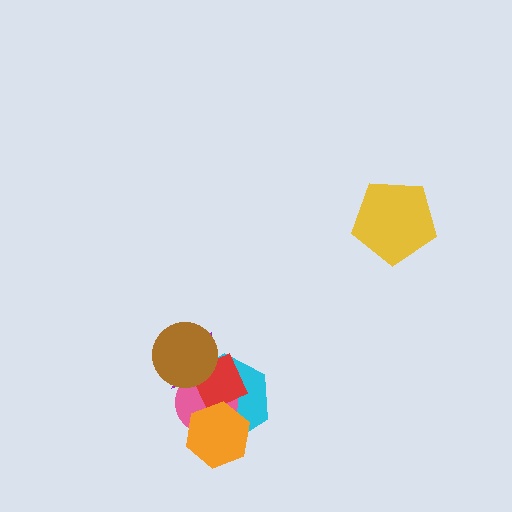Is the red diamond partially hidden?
Yes, it is partially covered by another shape.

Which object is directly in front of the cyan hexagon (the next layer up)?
The pink circle is directly in front of the cyan hexagon.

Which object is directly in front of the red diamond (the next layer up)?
The orange hexagon is directly in front of the red diamond.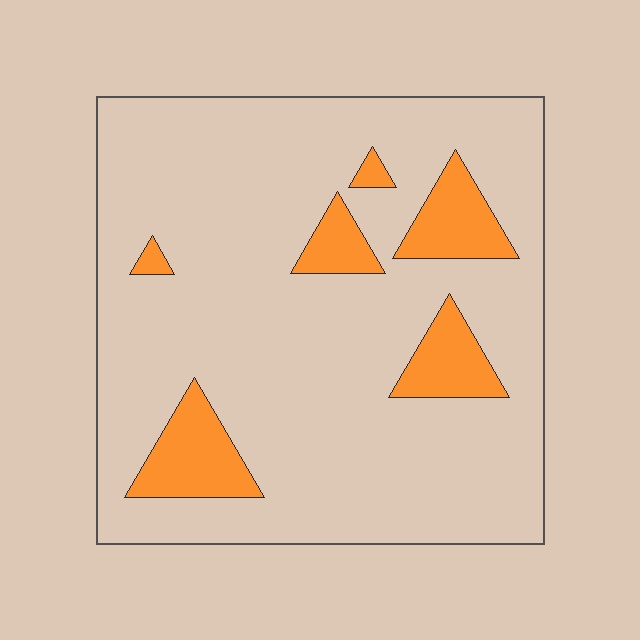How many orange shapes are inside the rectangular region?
6.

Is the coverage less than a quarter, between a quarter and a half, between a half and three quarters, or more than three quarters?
Less than a quarter.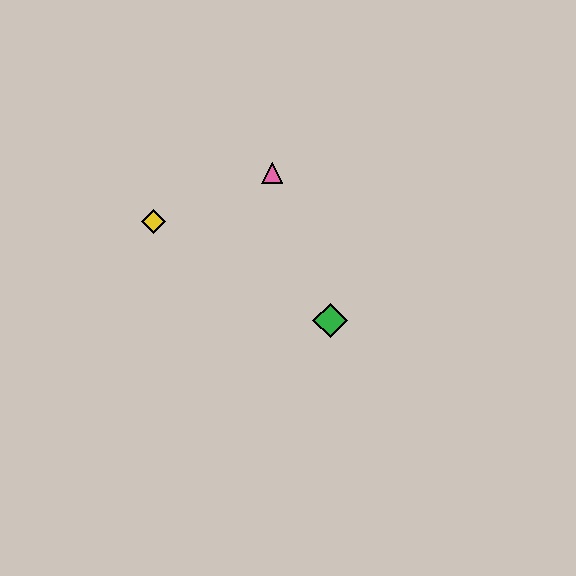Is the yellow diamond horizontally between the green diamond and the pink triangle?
No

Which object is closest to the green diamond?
The pink triangle is closest to the green diamond.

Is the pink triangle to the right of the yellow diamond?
Yes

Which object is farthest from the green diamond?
The yellow diamond is farthest from the green diamond.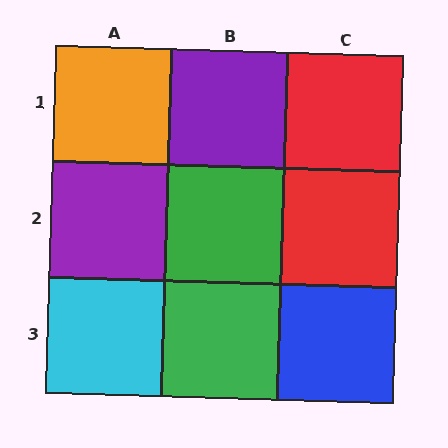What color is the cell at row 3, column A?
Cyan.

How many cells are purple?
2 cells are purple.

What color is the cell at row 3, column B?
Green.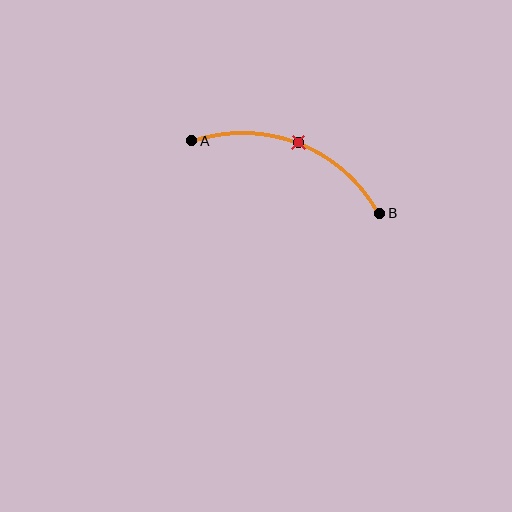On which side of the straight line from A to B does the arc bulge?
The arc bulges above the straight line connecting A and B.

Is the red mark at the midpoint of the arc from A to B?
Yes. The red mark lies on the arc at equal arc-length from both A and B — it is the arc midpoint.